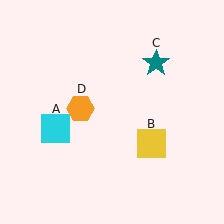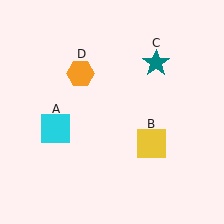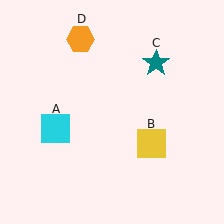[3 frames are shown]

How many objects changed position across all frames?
1 object changed position: orange hexagon (object D).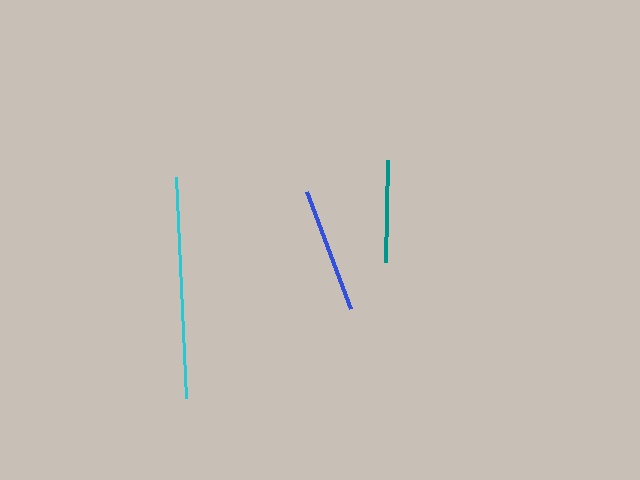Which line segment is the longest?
The cyan line is the longest at approximately 222 pixels.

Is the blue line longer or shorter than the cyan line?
The cyan line is longer than the blue line.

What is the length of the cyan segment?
The cyan segment is approximately 222 pixels long.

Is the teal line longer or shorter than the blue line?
The blue line is longer than the teal line.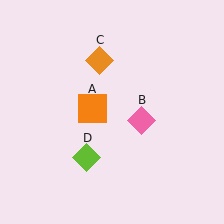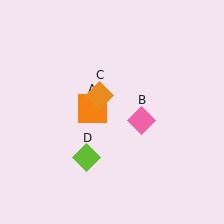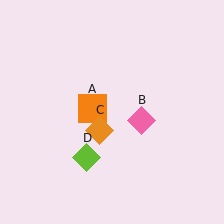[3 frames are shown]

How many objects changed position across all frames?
1 object changed position: orange diamond (object C).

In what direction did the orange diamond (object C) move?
The orange diamond (object C) moved down.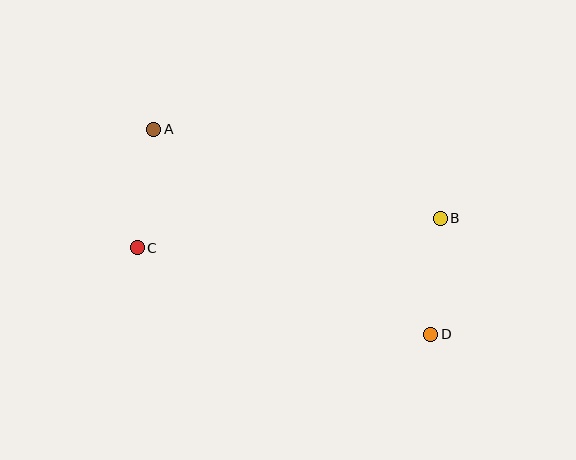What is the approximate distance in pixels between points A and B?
The distance between A and B is approximately 300 pixels.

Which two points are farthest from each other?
Points A and D are farthest from each other.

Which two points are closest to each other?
Points B and D are closest to each other.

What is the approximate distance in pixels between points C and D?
The distance between C and D is approximately 306 pixels.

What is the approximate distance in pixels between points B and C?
The distance between B and C is approximately 305 pixels.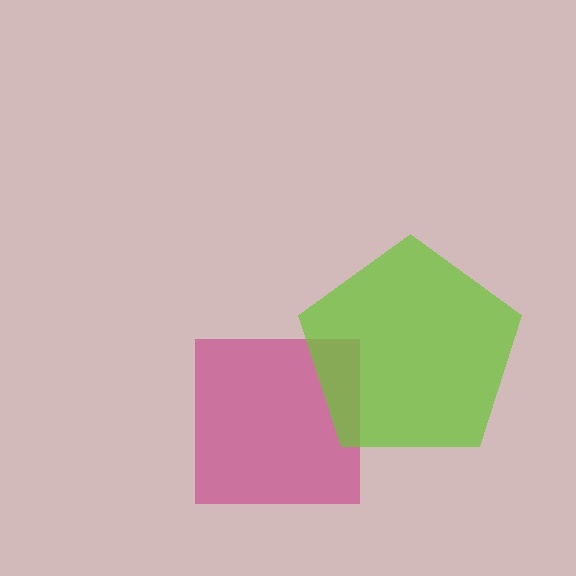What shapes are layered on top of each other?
The layered shapes are: a magenta square, a lime pentagon.